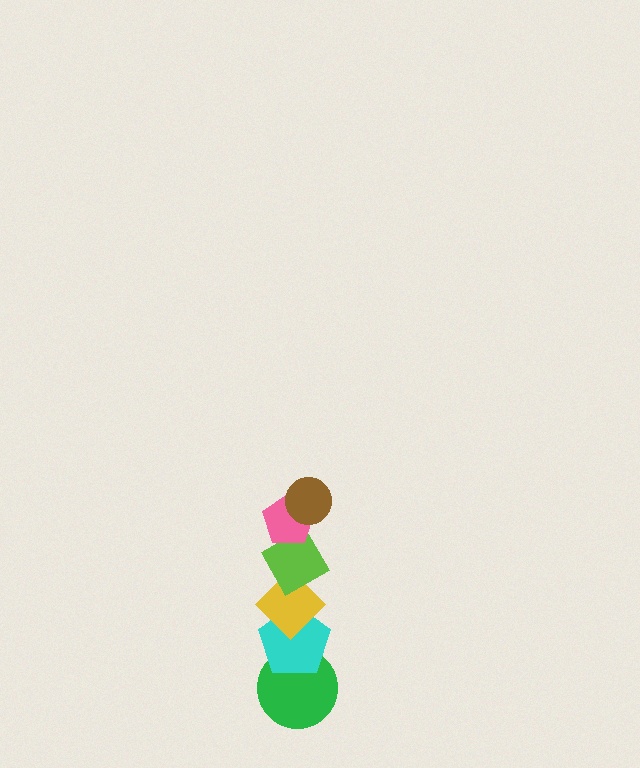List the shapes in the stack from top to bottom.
From top to bottom: the brown circle, the pink pentagon, the lime diamond, the yellow diamond, the cyan pentagon, the green circle.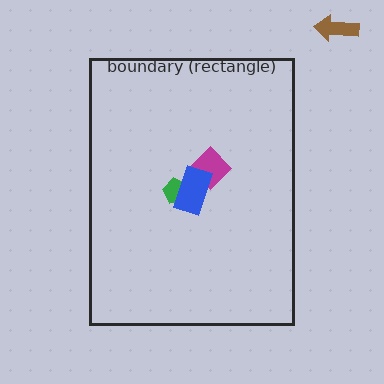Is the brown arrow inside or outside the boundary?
Outside.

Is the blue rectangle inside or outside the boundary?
Inside.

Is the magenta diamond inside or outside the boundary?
Inside.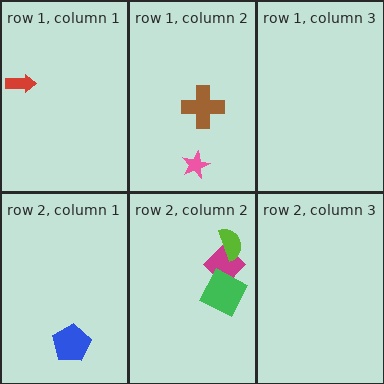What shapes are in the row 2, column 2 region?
The magenta diamond, the green square, the lime semicircle.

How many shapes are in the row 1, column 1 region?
1.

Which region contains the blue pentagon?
The row 2, column 1 region.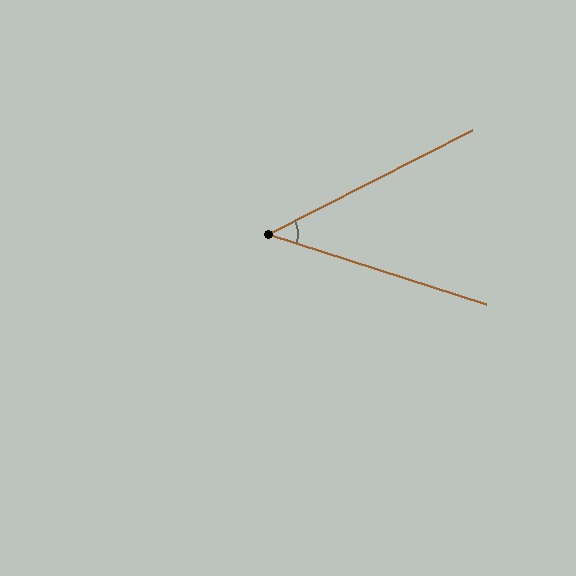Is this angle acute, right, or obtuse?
It is acute.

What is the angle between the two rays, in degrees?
Approximately 45 degrees.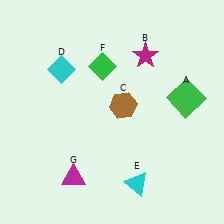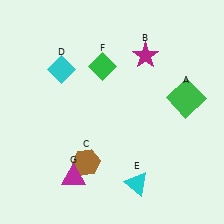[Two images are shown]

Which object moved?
The brown hexagon (C) moved down.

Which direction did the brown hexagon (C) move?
The brown hexagon (C) moved down.